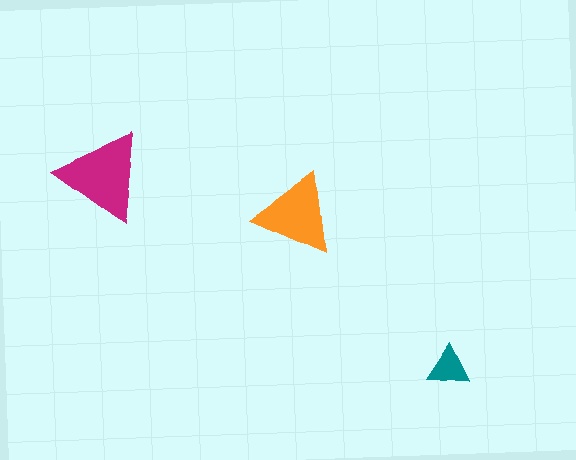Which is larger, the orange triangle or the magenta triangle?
The magenta one.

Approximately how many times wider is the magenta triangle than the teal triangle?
About 2 times wider.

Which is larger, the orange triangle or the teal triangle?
The orange one.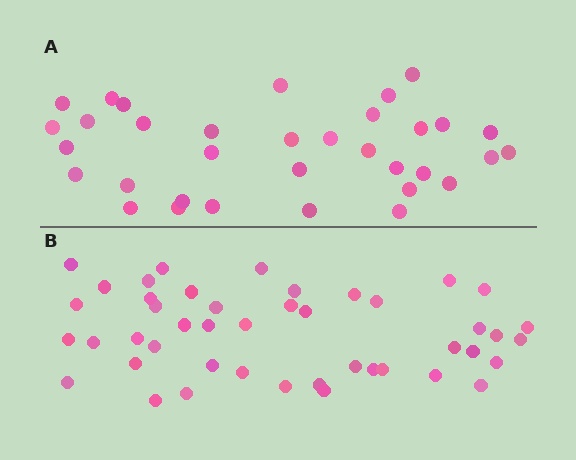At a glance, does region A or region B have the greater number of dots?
Region B (the bottom region) has more dots.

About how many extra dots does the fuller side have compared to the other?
Region B has roughly 12 or so more dots than region A.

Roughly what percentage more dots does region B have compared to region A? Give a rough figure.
About 30% more.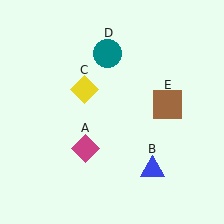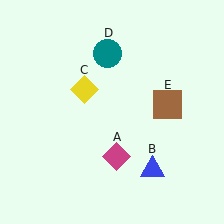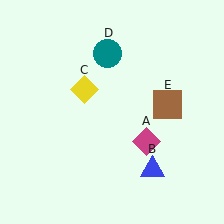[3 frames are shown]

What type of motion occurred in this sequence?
The magenta diamond (object A) rotated counterclockwise around the center of the scene.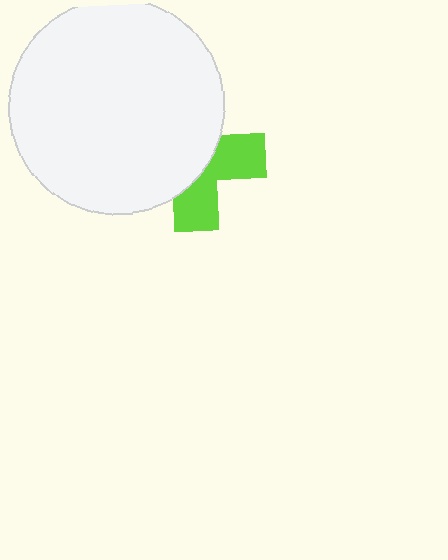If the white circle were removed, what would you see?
You would see the complete lime cross.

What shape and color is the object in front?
The object in front is a white circle.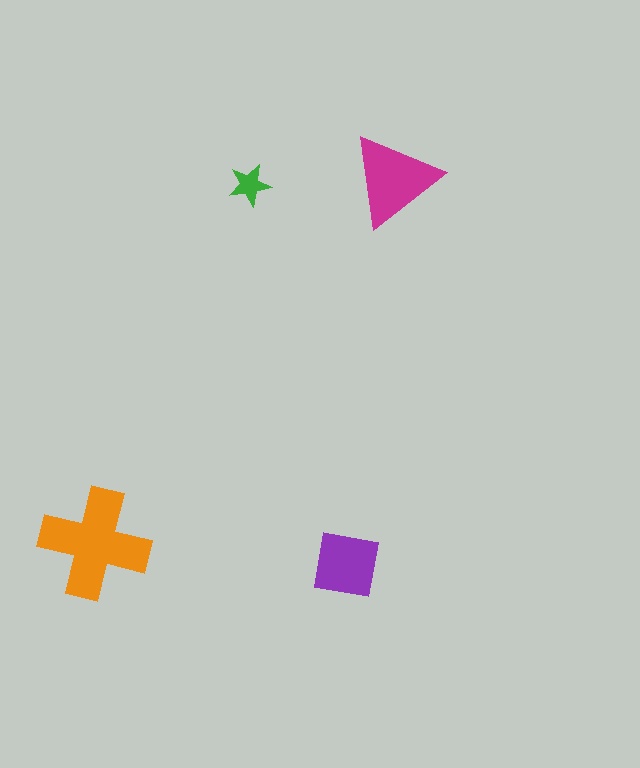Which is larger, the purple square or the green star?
The purple square.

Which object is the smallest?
The green star.